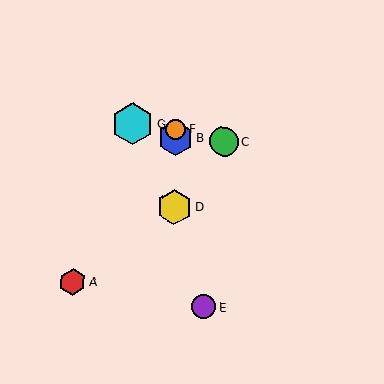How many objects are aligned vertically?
3 objects (B, D, F) are aligned vertically.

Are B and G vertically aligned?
No, B is at x≈175 and G is at x≈133.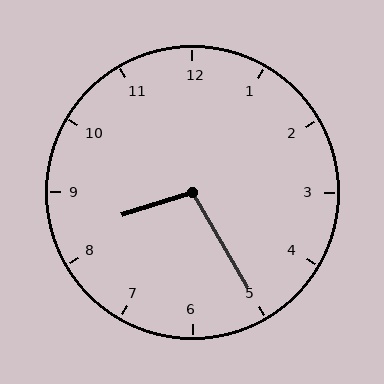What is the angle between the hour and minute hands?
Approximately 102 degrees.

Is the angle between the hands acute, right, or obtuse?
It is obtuse.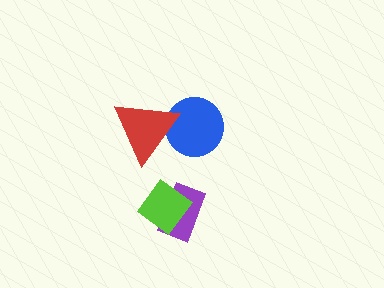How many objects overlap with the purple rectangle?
1 object overlaps with the purple rectangle.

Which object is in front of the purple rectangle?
The lime diamond is in front of the purple rectangle.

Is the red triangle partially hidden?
No, no other shape covers it.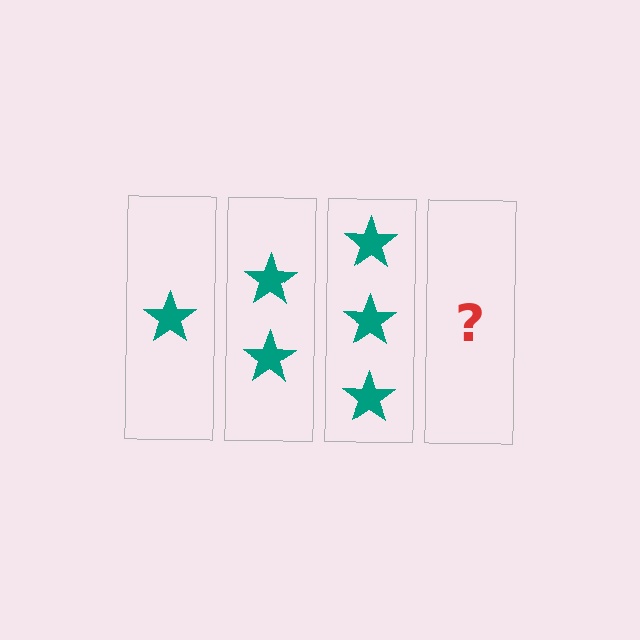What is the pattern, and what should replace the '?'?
The pattern is that each step adds one more star. The '?' should be 4 stars.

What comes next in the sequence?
The next element should be 4 stars.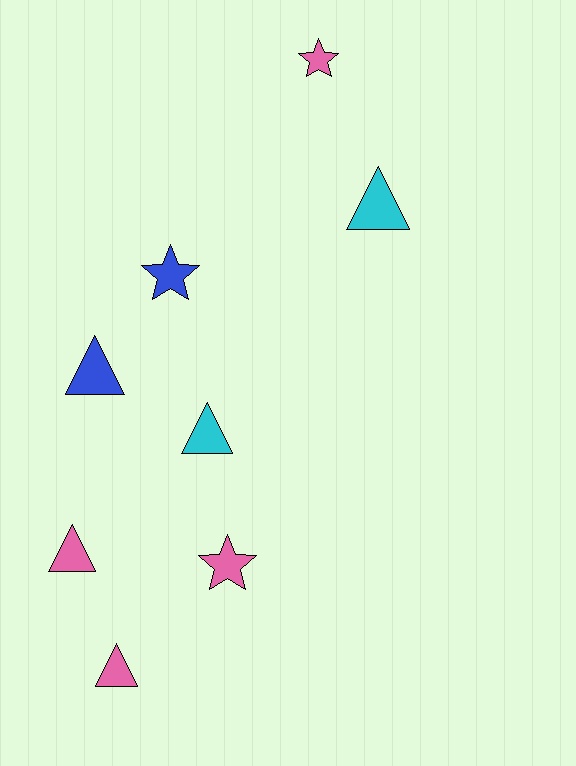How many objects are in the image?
There are 8 objects.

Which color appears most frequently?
Pink, with 4 objects.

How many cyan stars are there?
There are no cyan stars.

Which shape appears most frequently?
Triangle, with 5 objects.